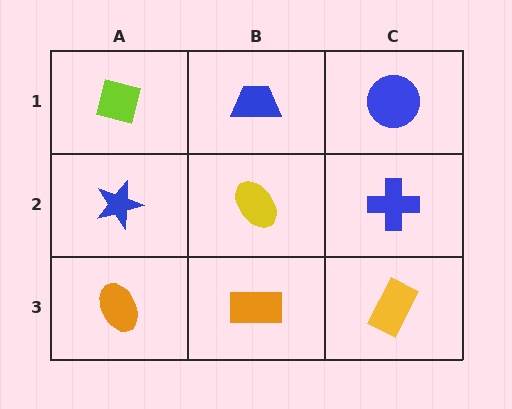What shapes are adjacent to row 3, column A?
A blue star (row 2, column A), an orange rectangle (row 3, column B).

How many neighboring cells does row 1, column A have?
2.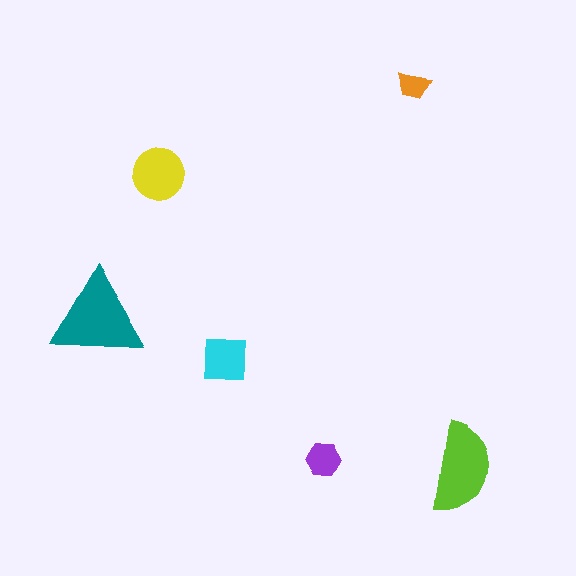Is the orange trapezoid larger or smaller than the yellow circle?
Smaller.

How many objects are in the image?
There are 6 objects in the image.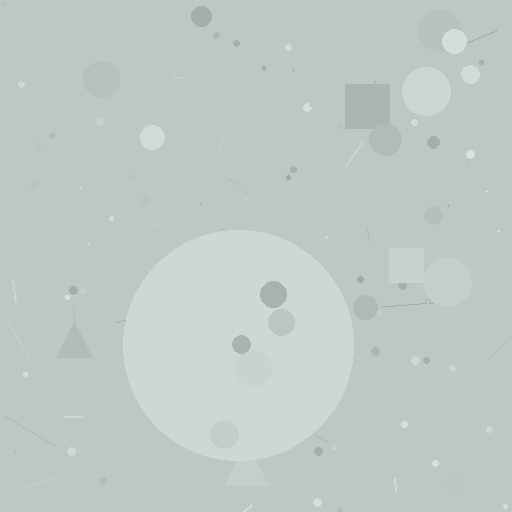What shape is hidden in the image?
A circle is hidden in the image.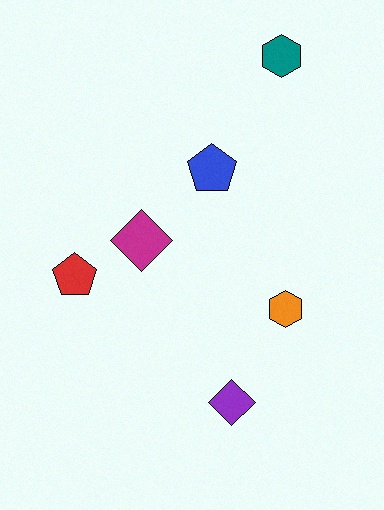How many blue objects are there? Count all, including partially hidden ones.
There is 1 blue object.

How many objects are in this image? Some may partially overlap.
There are 6 objects.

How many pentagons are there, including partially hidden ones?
There are 2 pentagons.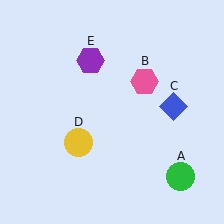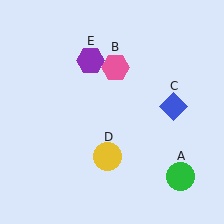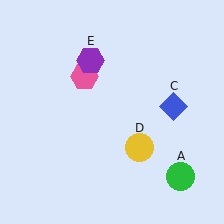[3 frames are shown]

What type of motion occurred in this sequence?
The pink hexagon (object B), yellow circle (object D) rotated counterclockwise around the center of the scene.